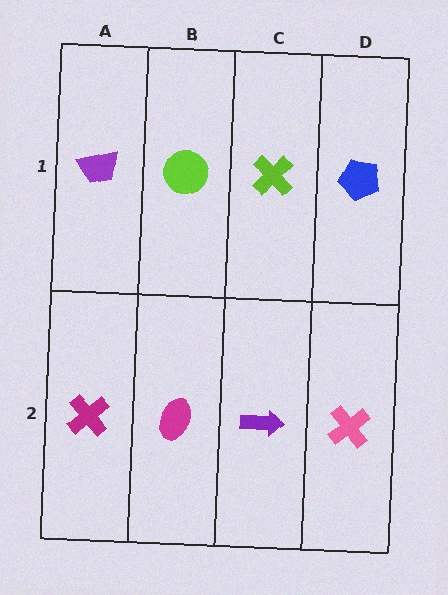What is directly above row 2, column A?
A purple trapezoid.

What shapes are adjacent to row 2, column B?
A lime circle (row 1, column B), a magenta cross (row 2, column A), a purple arrow (row 2, column C).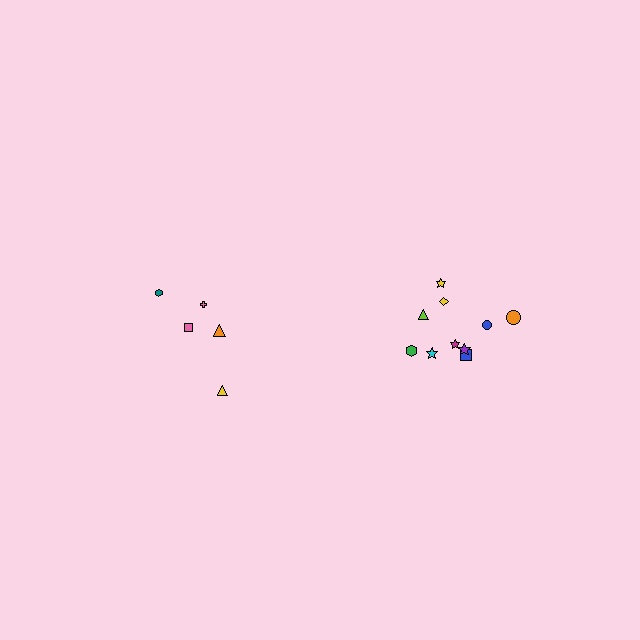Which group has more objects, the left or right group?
The right group.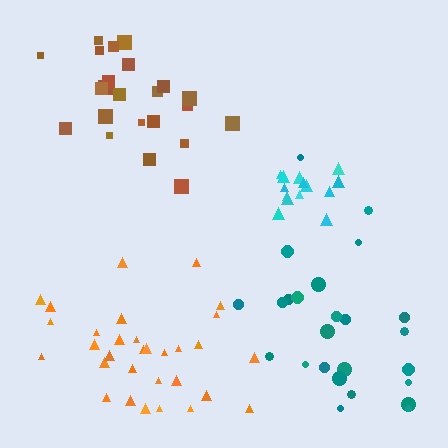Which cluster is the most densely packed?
Cyan.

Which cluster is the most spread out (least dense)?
Teal.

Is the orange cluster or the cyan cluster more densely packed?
Cyan.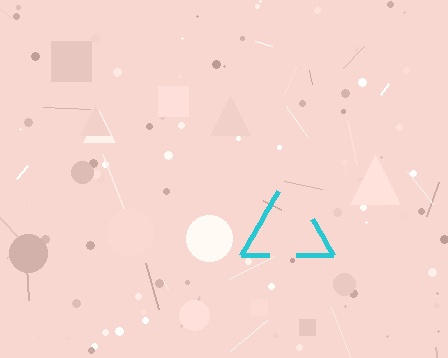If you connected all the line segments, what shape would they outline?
They would outline a triangle.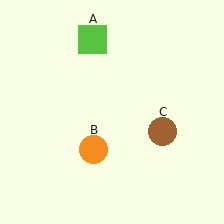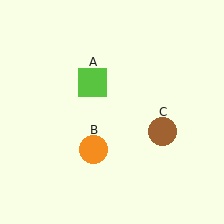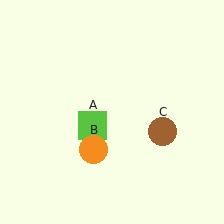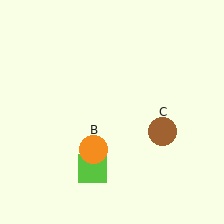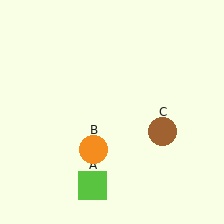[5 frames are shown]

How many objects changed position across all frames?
1 object changed position: lime square (object A).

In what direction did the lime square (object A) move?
The lime square (object A) moved down.